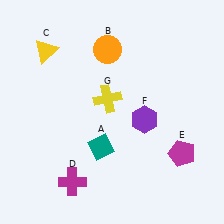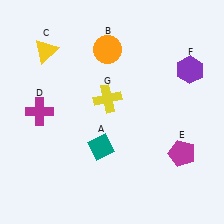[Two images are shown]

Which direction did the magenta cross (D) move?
The magenta cross (D) moved up.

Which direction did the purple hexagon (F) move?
The purple hexagon (F) moved up.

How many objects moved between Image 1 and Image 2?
2 objects moved between the two images.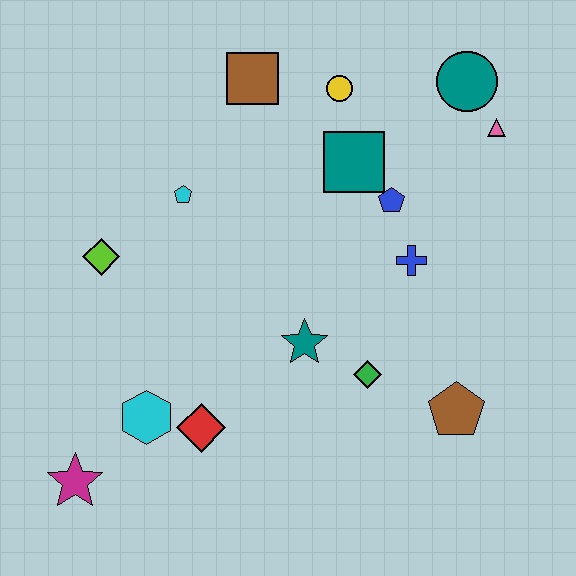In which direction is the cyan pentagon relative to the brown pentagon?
The cyan pentagon is to the left of the brown pentagon.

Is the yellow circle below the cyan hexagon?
No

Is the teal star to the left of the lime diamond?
No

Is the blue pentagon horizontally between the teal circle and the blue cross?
No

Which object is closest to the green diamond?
The teal star is closest to the green diamond.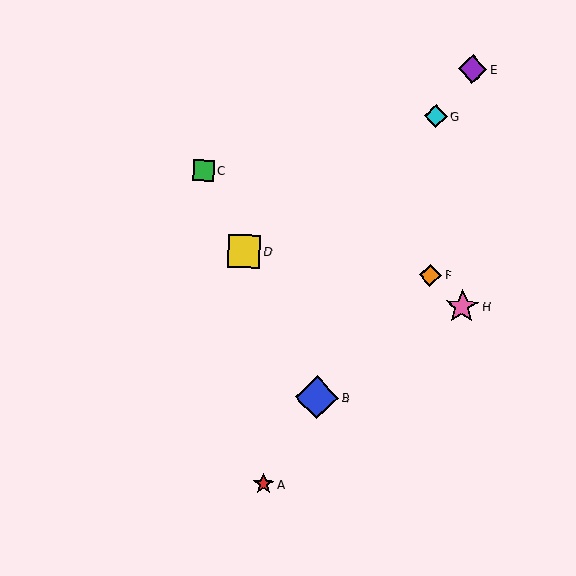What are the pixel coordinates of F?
Object F is at (430, 275).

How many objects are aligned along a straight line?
3 objects (B, C, D) are aligned along a straight line.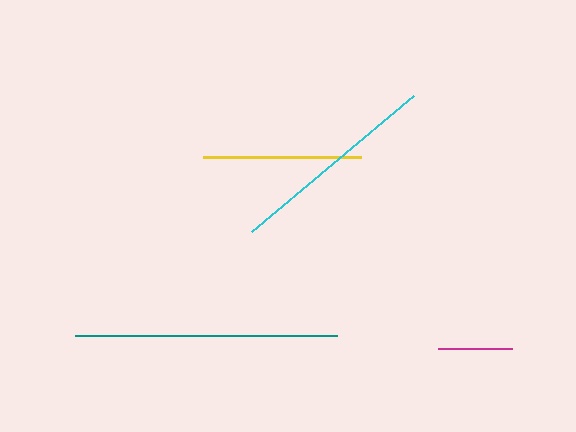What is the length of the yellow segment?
The yellow segment is approximately 159 pixels long.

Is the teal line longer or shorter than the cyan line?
The teal line is longer than the cyan line.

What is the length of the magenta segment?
The magenta segment is approximately 75 pixels long.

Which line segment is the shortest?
The magenta line is the shortest at approximately 75 pixels.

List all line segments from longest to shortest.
From longest to shortest: teal, cyan, yellow, magenta.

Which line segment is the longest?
The teal line is the longest at approximately 261 pixels.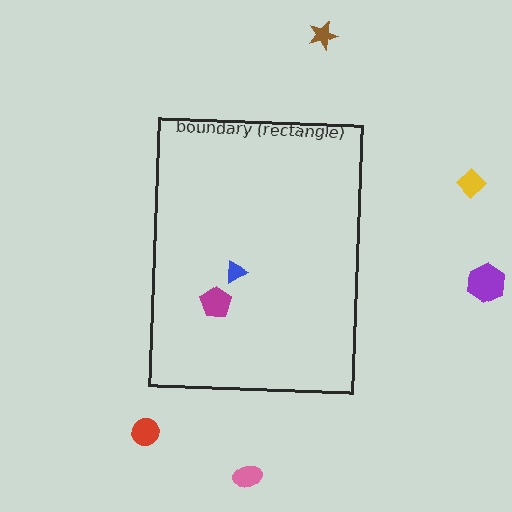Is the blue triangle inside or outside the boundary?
Inside.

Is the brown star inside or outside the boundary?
Outside.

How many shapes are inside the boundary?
2 inside, 5 outside.